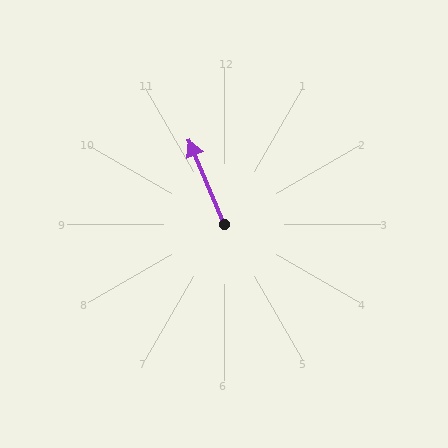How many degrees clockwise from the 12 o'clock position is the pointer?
Approximately 337 degrees.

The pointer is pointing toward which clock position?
Roughly 11 o'clock.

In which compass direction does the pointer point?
Northwest.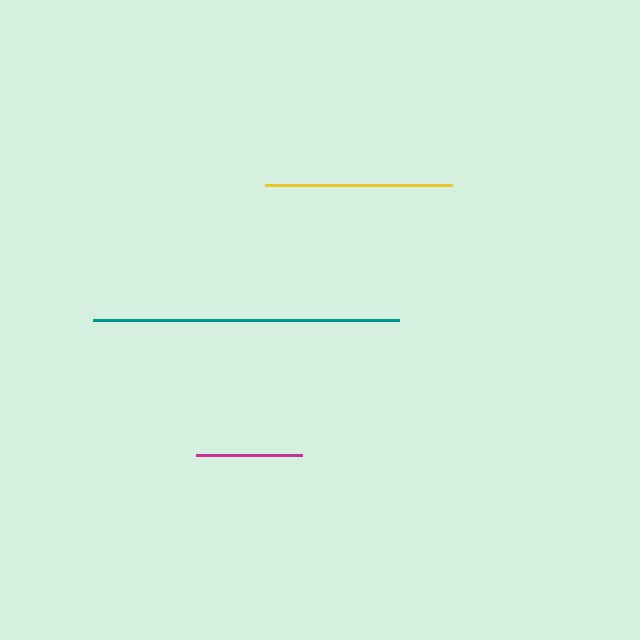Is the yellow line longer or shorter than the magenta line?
The yellow line is longer than the magenta line.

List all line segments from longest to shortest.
From longest to shortest: teal, yellow, magenta.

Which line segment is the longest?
The teal line is the longest at approximately 307 pixels.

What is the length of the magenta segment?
The magenta segment is approximately 106 pixels long.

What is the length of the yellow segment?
The yellow segment is approximately 187 pixels long.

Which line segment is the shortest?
The magenta line is the shortest at approximately 106 pixels.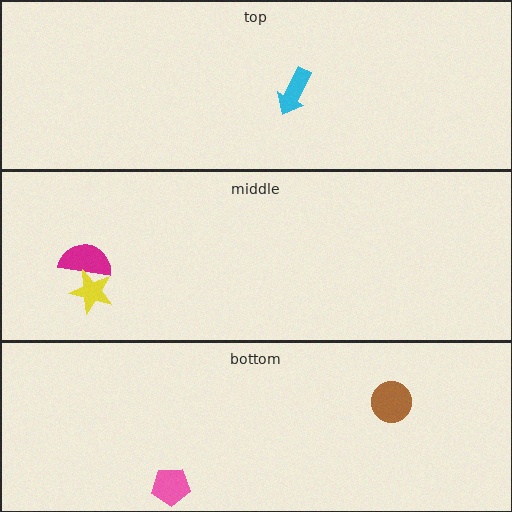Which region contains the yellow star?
The middle region.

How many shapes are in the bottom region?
2.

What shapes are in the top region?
The cyan arrow.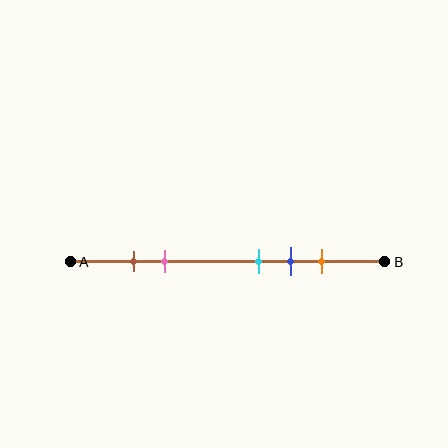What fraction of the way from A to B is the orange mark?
The orange mark is approximately 80% (0.8) of the way from A to B.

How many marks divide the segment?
There are 5 marks dividing the segment.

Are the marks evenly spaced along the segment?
No, the marks are not evenly spaced.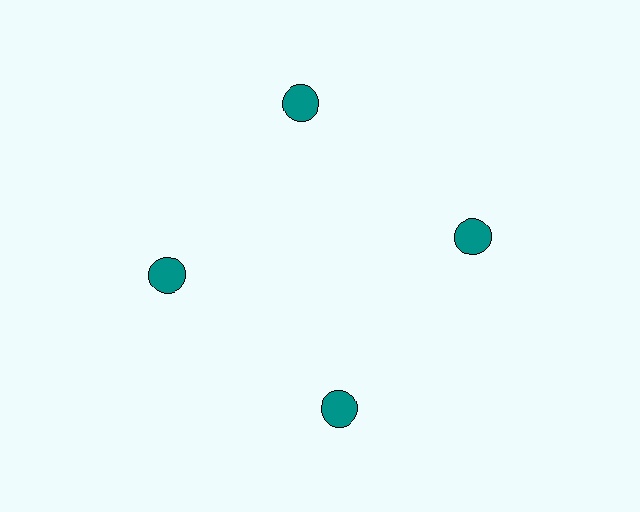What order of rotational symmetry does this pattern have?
This pattern has 4-fold rotational symmetry.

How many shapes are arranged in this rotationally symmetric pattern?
There are 4 shapes, arranged in 4 groups of 1.